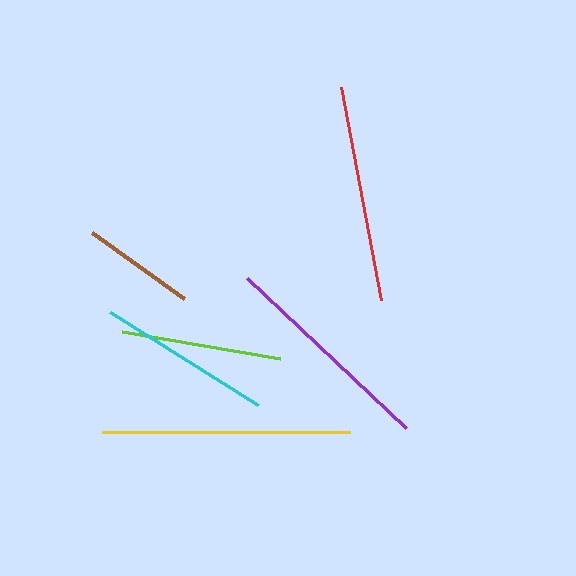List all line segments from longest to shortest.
From longest to shortest: yellow, purple, red, cyan, lime, brown.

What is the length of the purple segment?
The purple segment is approximately 219 pixels long.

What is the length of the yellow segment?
The yellow segment is approximately 248 pixels long.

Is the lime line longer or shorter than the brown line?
The lime line is longer than the brown line.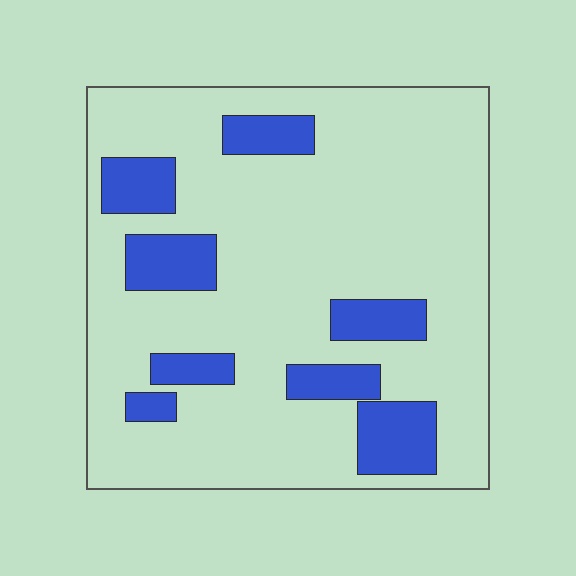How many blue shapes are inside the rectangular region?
8.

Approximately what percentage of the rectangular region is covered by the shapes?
Approximately 20%.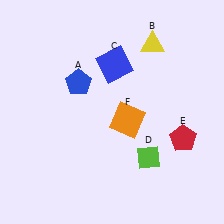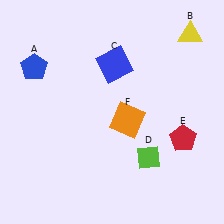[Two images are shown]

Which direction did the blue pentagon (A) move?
The blue pentagon (A) moved left.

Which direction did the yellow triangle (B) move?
The yellow triangle (B) moved right.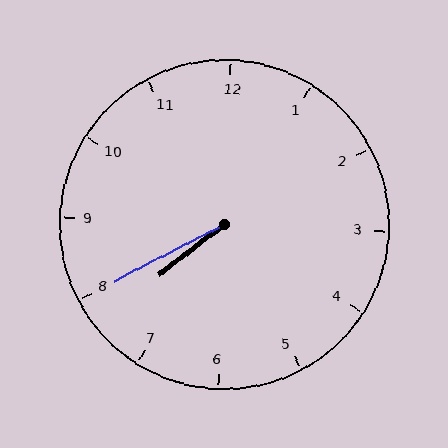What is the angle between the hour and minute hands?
Approximately 10 degrees.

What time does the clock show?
7:40.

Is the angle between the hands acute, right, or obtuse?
It is acute.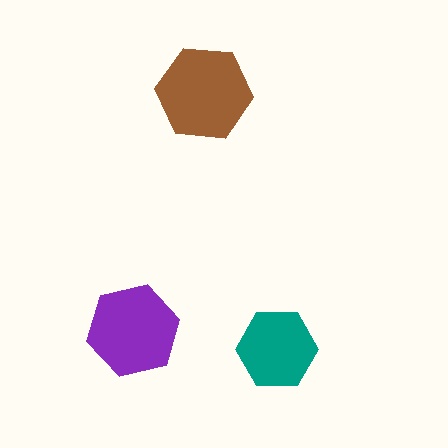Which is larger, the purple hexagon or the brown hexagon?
The brown one.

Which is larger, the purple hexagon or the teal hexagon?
The purple one.